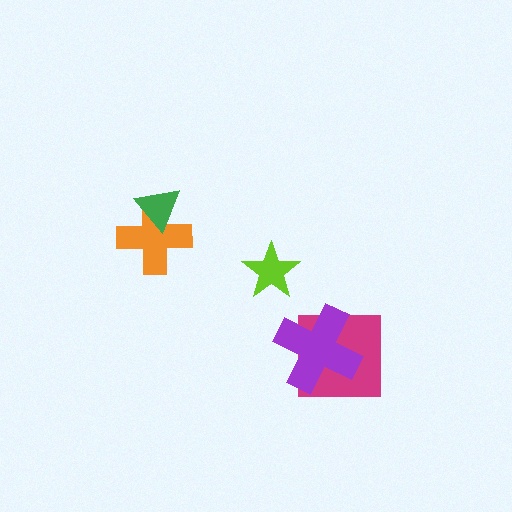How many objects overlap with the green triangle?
1 object overlaps with the green triangle.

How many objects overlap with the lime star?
0 objects overlap with the lime star.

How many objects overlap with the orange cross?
1 object overlaps with the orange cross.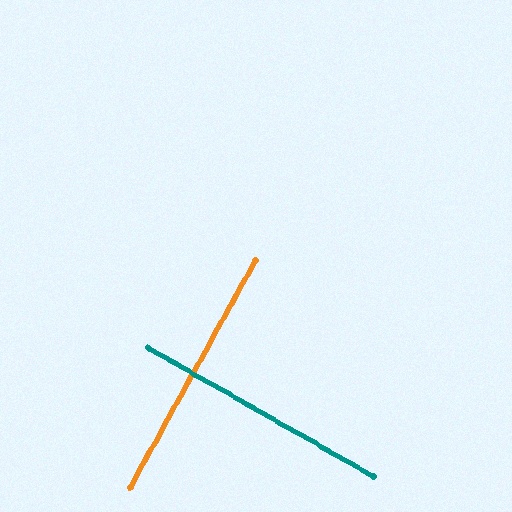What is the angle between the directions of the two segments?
Approximately 89 degrees.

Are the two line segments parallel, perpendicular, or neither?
Perpendicular — they meet at approximately 89°.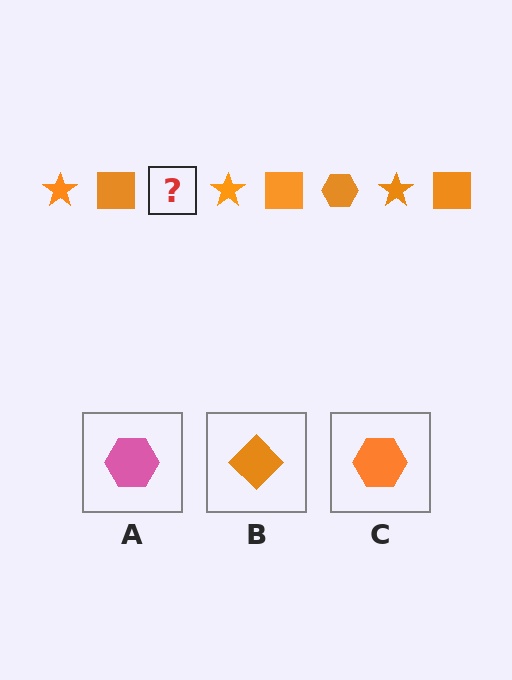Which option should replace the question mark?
Option C.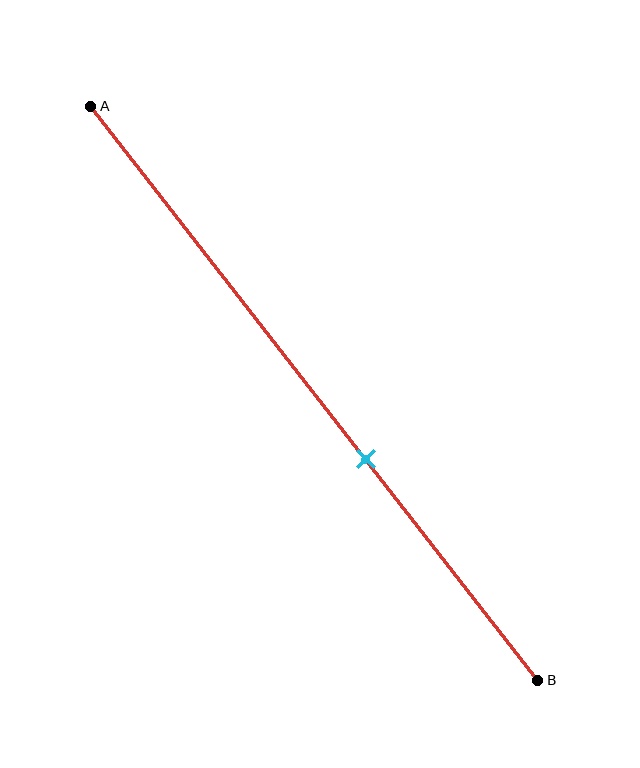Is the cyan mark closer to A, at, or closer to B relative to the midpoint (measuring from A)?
The cyan mark is closer to point B than the midpoint of segment AB.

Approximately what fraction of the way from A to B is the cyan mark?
The cyan mark is approximately 60% of the way from A to B.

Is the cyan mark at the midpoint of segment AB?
No, the mark is at about 60% from A, not at the 50% midpoint.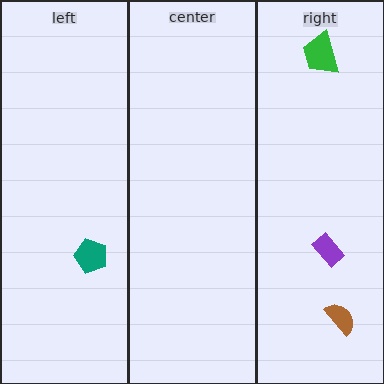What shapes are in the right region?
The brown semicircle, the green trapezoid, the purple rectangle.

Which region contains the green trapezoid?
The right region.